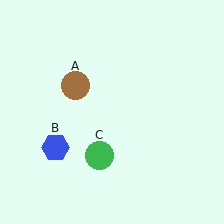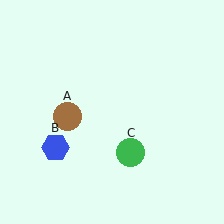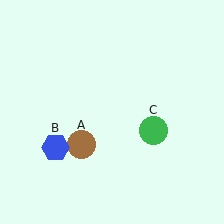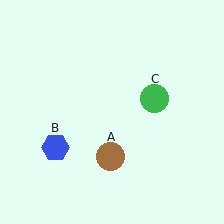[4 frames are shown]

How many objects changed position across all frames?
2 objects changed position: brown circle (object A), green circle (object C).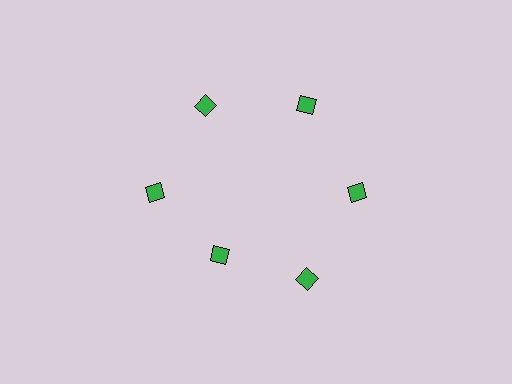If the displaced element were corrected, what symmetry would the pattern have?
It would have 6-fold rotational symmetry — the pattern would map onto itself every 60 degrees.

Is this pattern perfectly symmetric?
No. The 6 green diamonds are arranged in a ring, but one element near the 7 o'clock position is pulled inward toward the center, breaking the 6-fold rotational symmetry.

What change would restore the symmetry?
The symmetry would be restored by moving it outward, back onto the ring so that all 6 diamonds sit at equal angles and equal distance from the center.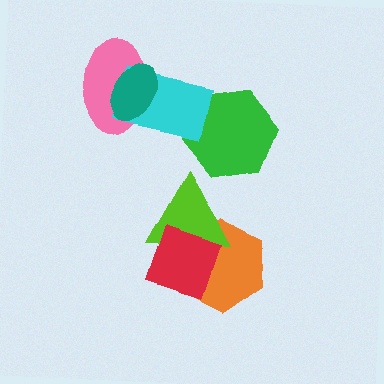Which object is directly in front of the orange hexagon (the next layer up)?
The lime triangle is directly in front of the orange hexagon.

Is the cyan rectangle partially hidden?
Yes, it is partially covered by another shape.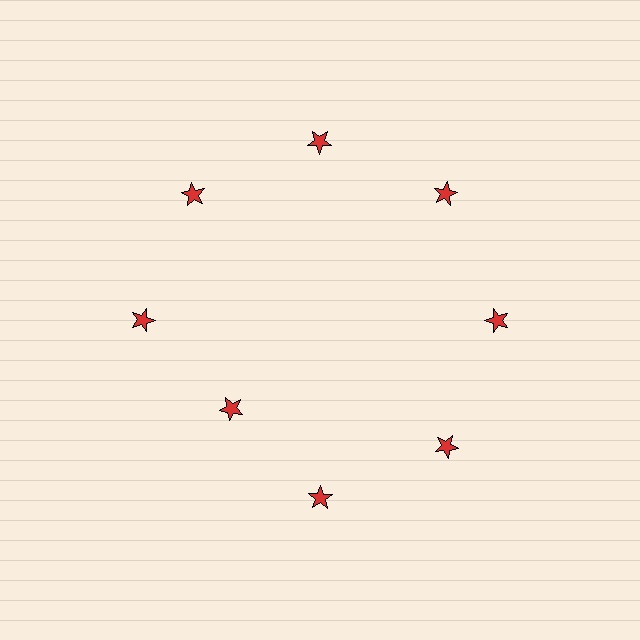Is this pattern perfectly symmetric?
No. The 8 red stars are arranged in a ring, but one element near the 8 o'clock position is pulled inward toward the center, breaking the 8-fold rotational symmetry.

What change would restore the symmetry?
The symmetry would be restored by moving it outward, back onto the ring so that all 8 stars sit at equal angles and equal distance from the center.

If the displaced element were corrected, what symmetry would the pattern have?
It would have 8-fold rotational symmetry — the pattern would map onto itself every 45 degrees.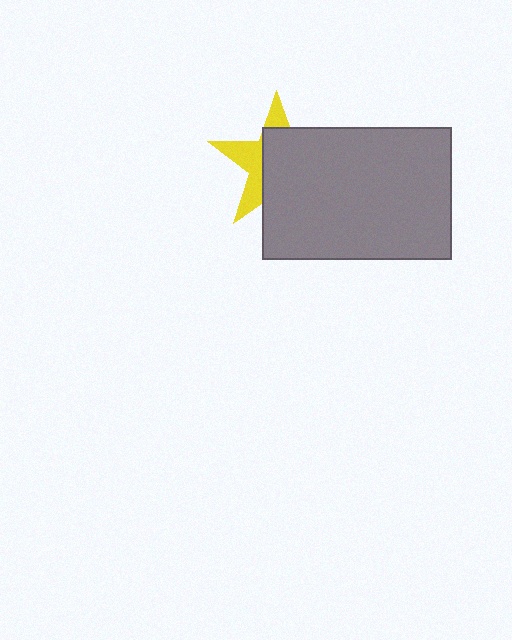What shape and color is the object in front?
The object in front is a gray rectangle.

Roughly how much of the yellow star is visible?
A small part of it is visible (roughly 37%).